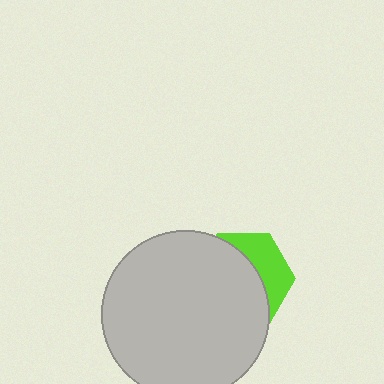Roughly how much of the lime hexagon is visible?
A small part of it is visible (roughly 35%).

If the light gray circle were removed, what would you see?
You would see the complete lime hexagon.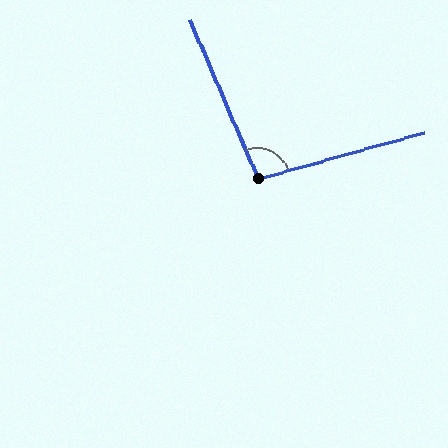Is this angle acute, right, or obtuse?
It is obtuse.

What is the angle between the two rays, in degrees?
Approximately 98 degrees.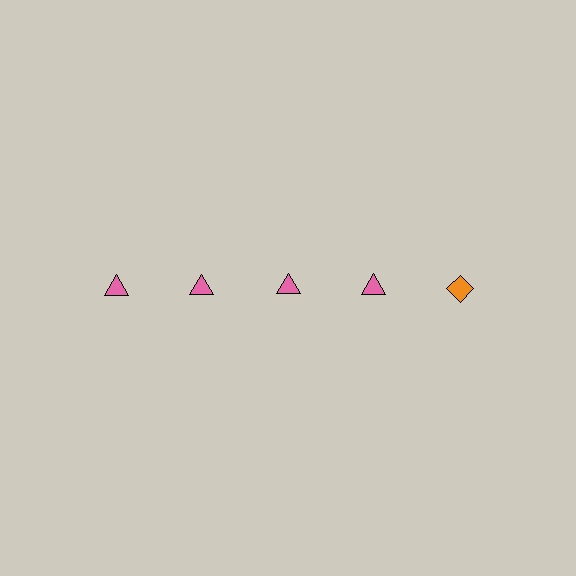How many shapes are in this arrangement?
There are 5 shapes arranged in a grid pattern.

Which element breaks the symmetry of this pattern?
The orange diamond in the top row, rightmost column breaks the symmetry. All other shapes are pink triangles.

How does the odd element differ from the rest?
It differs in both color (orange instead of pink) and shape (diamond instead of triangle).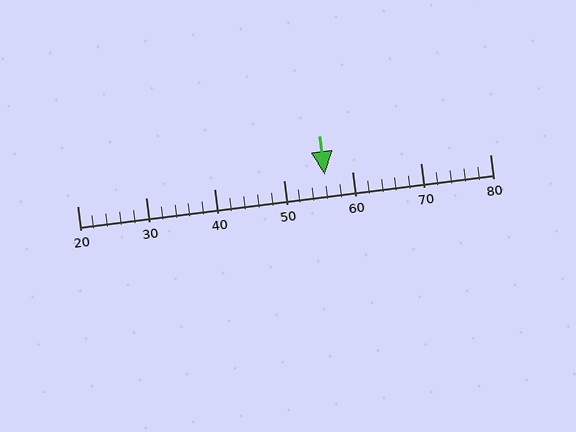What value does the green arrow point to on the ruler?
The green arrow points to approximately 56.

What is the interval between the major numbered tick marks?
The major tick marks are spaced 10 units apart.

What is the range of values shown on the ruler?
The ruler shows values from 20 to 80.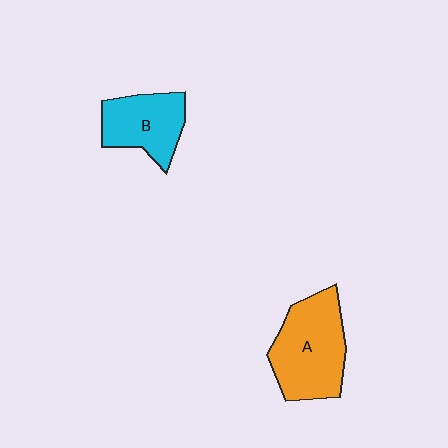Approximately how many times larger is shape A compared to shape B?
Approximately 1.4 times.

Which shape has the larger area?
Shape A (orange).